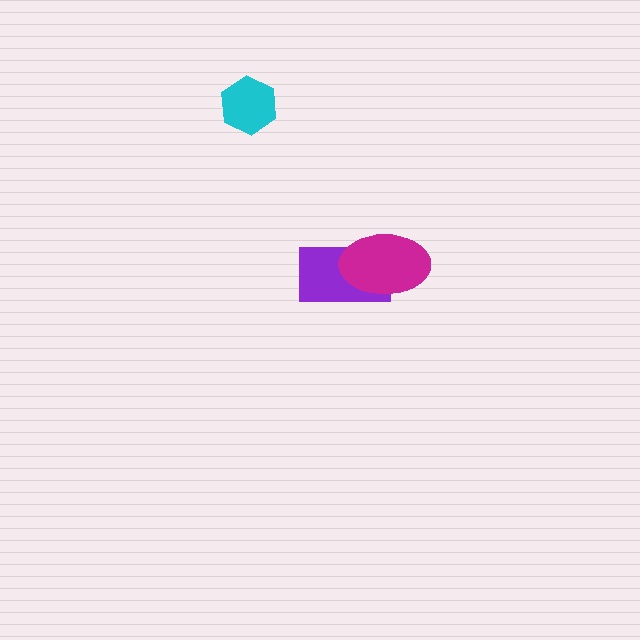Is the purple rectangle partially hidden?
Yes, it is partially covered by another shape.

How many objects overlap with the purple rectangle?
1 object overlaps with the purple rectangle.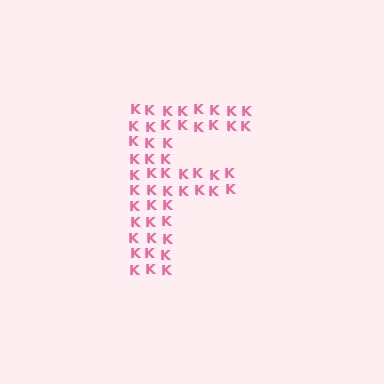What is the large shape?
The large shape is the letter F.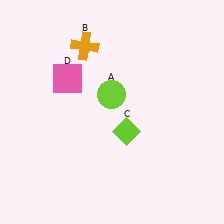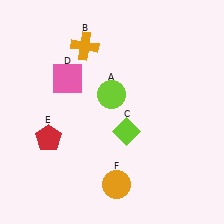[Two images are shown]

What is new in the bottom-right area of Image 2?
An orange circle (F) was added in the bottom-right area of Image 2.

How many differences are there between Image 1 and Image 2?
There are 2 differences between the two images.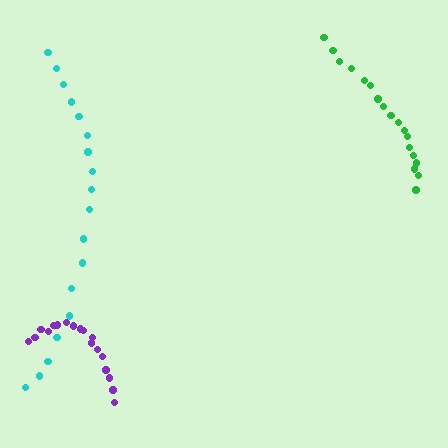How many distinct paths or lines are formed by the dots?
There are 3 distinct paths.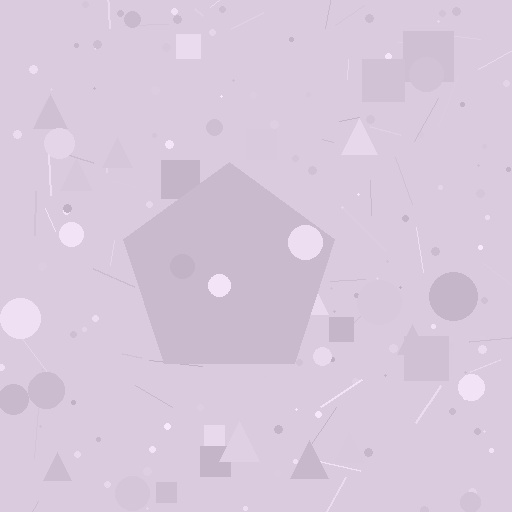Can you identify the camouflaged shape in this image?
The camouflaged shape is a pentagon.